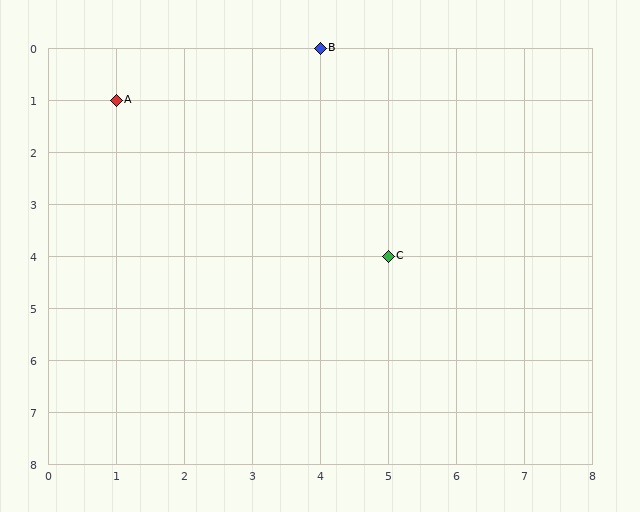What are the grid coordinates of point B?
Point B is at grid coordinates (4, 0).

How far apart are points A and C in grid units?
Points A and C are 4 columns and 3 rows apart (about 5.0 grid units diagonally).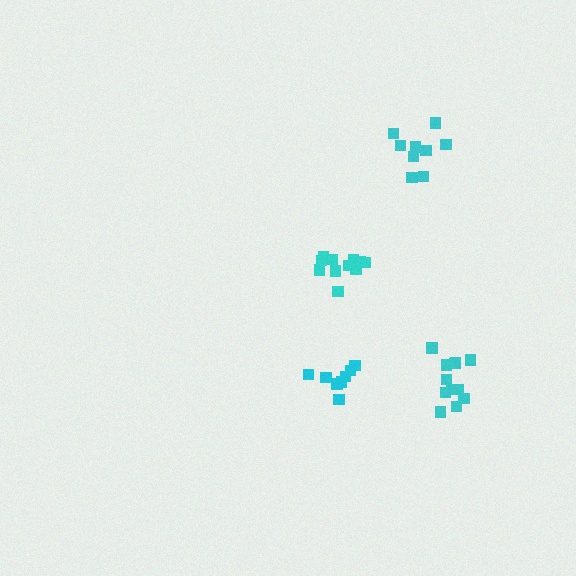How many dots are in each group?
Group 1: 11 dots, Group 2: 9 dots, Group 3: 12 dots, Group 4: 9 dots (41 total).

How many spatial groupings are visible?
There are 4 spatial groupings.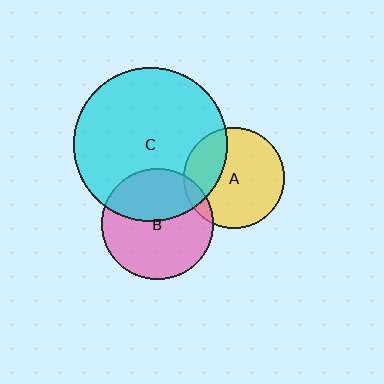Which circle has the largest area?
Circle C (cyan).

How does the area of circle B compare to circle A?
Approximately 1.2 times.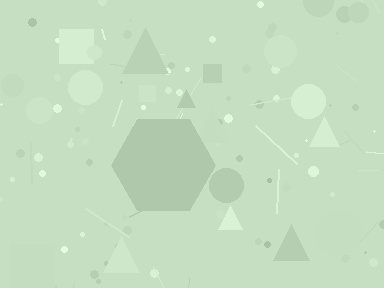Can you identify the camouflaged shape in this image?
The camouflaged shape is a hexagon.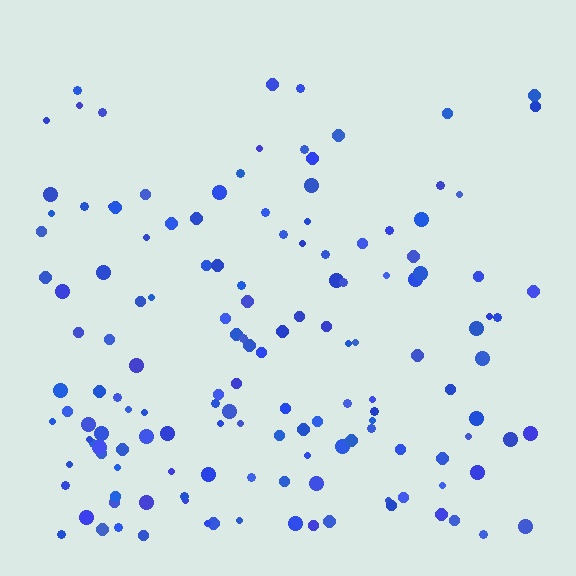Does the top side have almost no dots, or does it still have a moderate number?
Still a moderate number, just noticeably fewer than the bottom.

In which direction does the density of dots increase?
From top to bottom, with the bottom side densest.